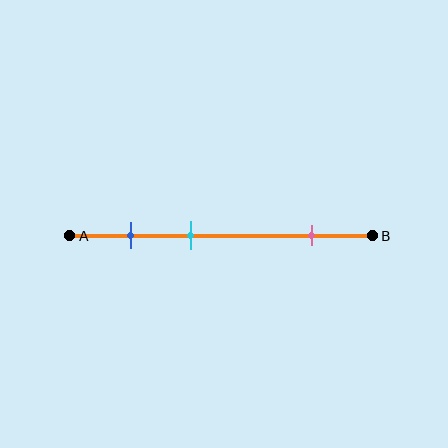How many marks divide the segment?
There are 3 marks dividing the segment.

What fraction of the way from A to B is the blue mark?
The blue mark is approximately 20% (0.2) of the way from A to B.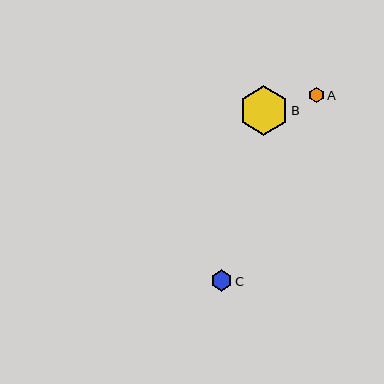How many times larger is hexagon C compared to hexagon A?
Hexagon C is approximately 1.4 times the size of hexagon A.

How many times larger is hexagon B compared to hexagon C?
Hexagon B is approximately 2.3 times the size of hexagon C.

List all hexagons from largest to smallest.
From largest to smallest: B, C, A.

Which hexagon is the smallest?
Hexagon A is the smallest with a size of approximately 15 pixels.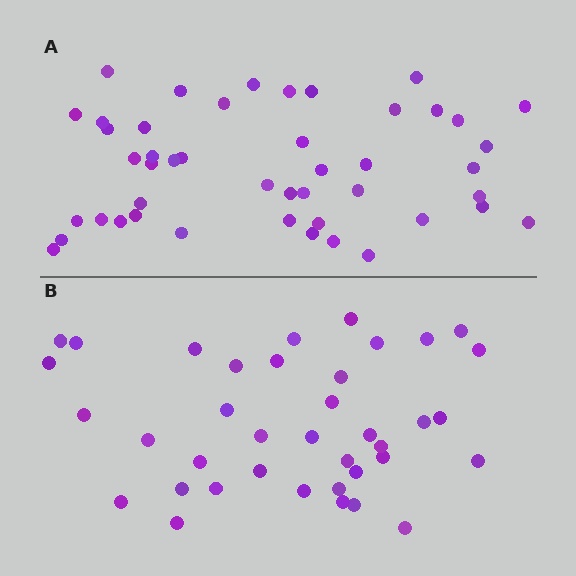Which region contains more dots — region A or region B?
Region A (the top region) has more dots.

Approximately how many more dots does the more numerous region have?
Region A has roughly 8 or so more dots than region B.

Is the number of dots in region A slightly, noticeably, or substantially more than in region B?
Region A has only slightly more — the two regions are fairly close. The ratio is roughly 1.2 to 1.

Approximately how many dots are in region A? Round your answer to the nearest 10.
About 50 dots. (The exact count is 46, which rounds to 50.)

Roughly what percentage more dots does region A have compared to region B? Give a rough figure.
About 20% more.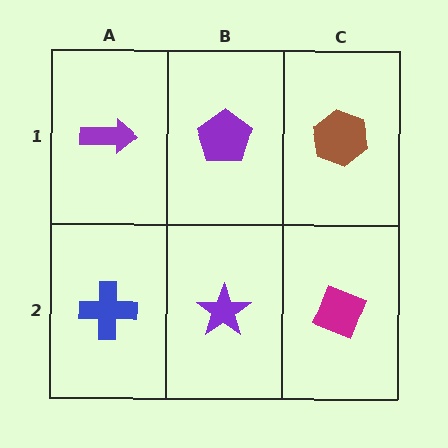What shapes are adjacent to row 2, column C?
A brown hexagon (row 1, column C), a purple star (row 2, column B).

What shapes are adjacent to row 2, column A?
A purple arrow (row 1, column A), a purple star (row 2, column B).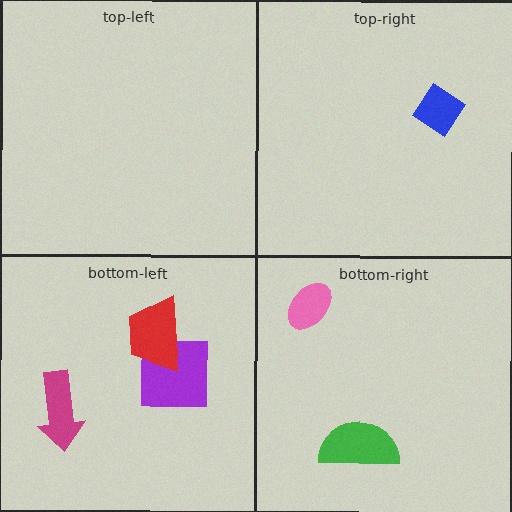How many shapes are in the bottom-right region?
2.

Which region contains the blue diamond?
The top-right region.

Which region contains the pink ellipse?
The bottom-right region.